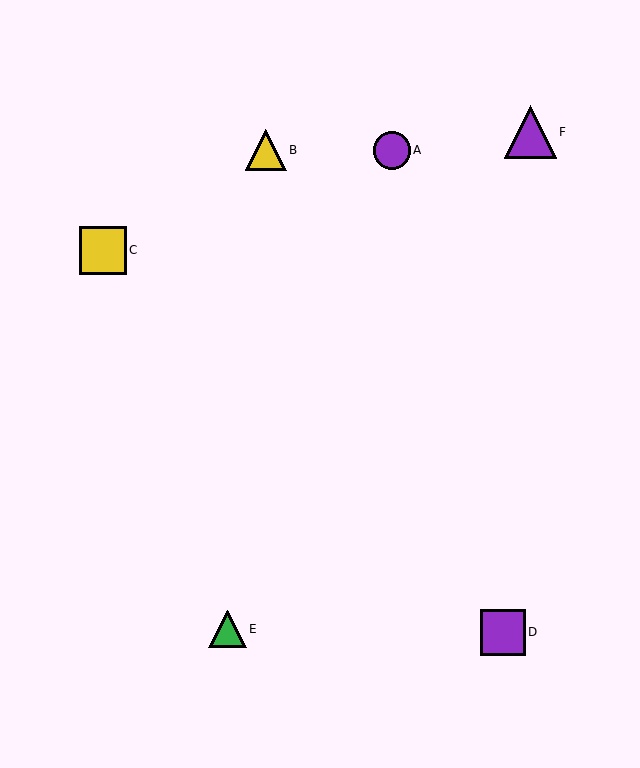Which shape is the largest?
The purple triangle (labeled F) is the largest.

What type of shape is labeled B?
Shape B is a yellow triangle.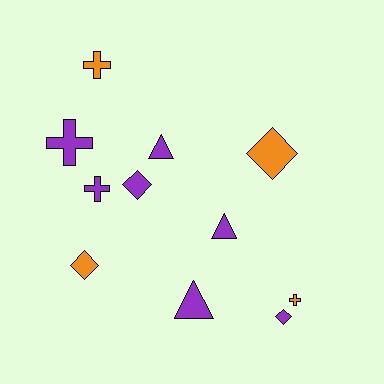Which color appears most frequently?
Purple, with 7 objects.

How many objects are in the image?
There are 11 objects.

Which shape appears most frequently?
Cross, with 4 objects.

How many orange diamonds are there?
There are 2 orange diamonds.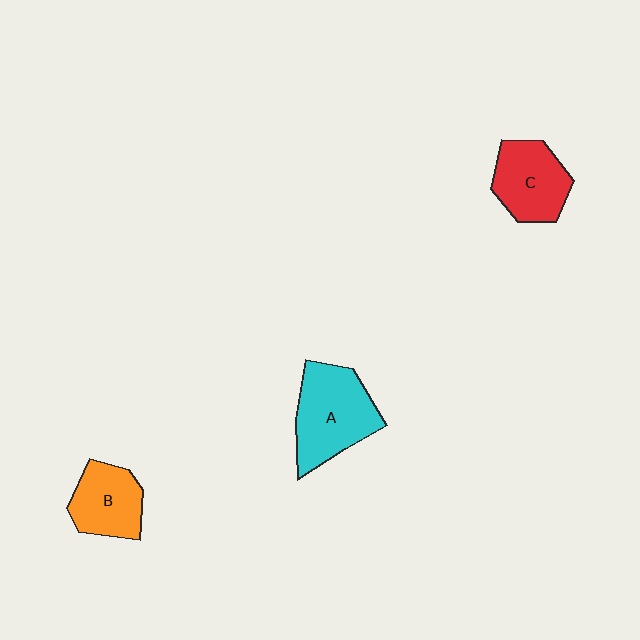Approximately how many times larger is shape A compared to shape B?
Approximately 1.5 times.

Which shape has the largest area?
Shape A (cyan).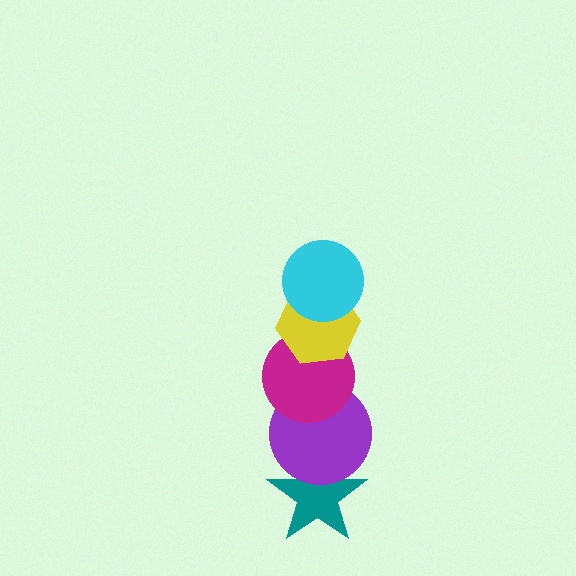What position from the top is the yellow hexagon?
The yellow hexagon is 2nd from the top.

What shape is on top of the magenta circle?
The yellow hexagon is on top of the magenta circle.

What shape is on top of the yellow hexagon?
The cyan circle is on top of the yellow hexagon.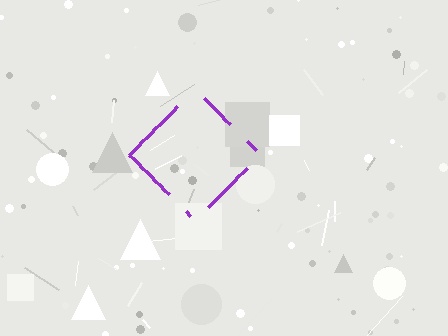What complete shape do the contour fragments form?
The contour fragments form a diamond.